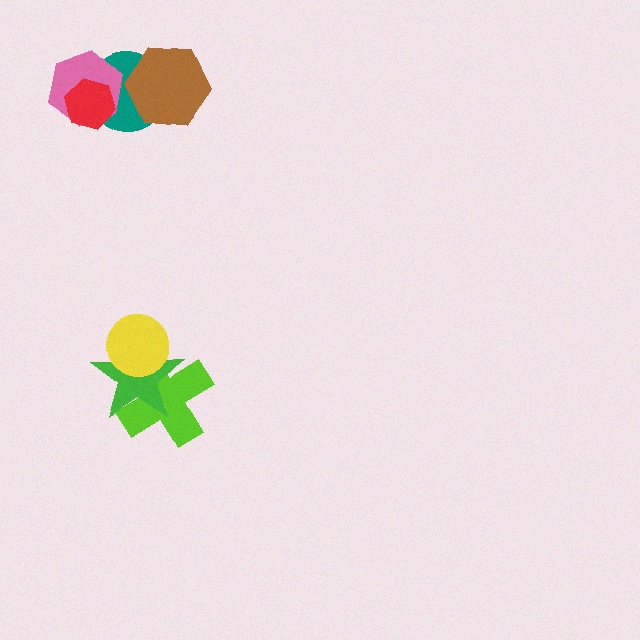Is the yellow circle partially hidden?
No, no other shape covers it.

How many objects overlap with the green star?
2 objects overlap with the green star.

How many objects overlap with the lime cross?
2 objects overlap with the lime cross.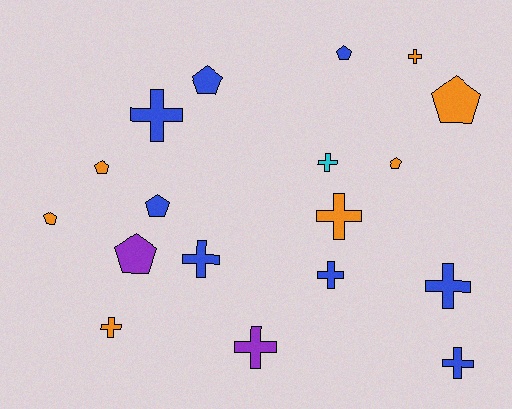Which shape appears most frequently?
Cross, with 10 objects.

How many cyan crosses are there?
There is 1 cyan cross.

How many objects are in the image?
There are 18 objects.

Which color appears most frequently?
Blue, with 8 objects.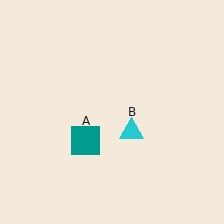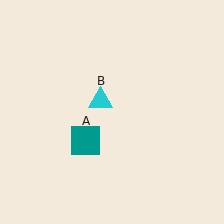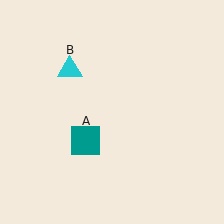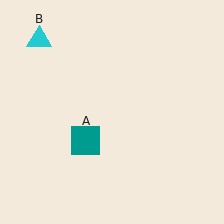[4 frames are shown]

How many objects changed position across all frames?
1 object changed position: cyan triangle (object B).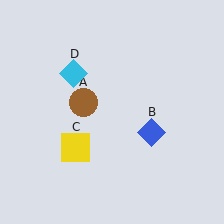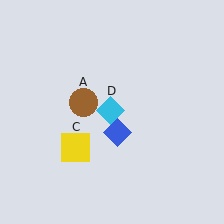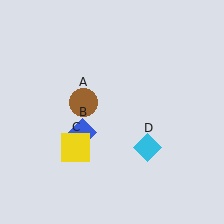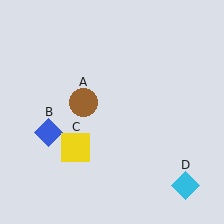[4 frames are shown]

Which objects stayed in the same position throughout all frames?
Brown circle (object A) and yellow square (object C) remained stationary.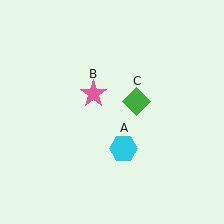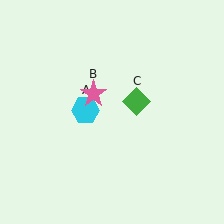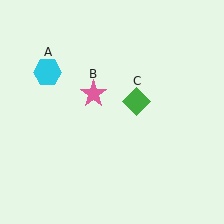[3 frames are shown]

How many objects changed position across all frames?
1 object changed position: cyan hexagon (object A).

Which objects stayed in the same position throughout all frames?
Pink star (object B) and green diamond (object C) remained stationary.